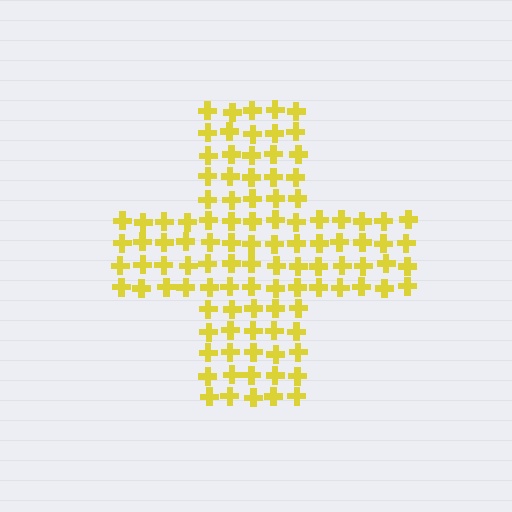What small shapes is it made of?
It is made of small crosses.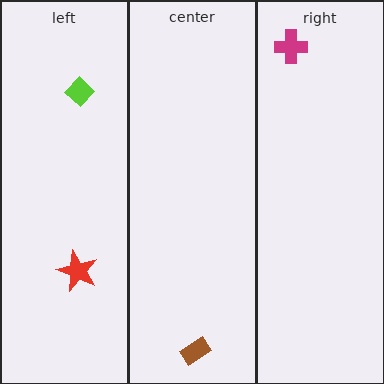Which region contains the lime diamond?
The left region.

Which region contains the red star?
The left region.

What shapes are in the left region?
The red star, the lime diamond.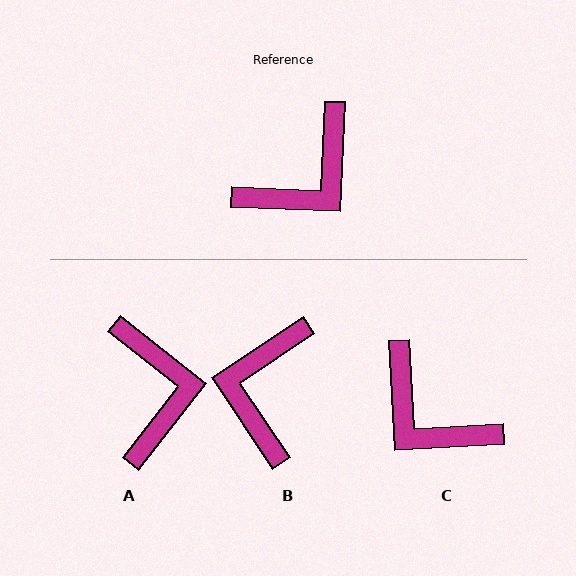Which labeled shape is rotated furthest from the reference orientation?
B, about 144 degrees away.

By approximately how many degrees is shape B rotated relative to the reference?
Approximately 144 degrees clockwise.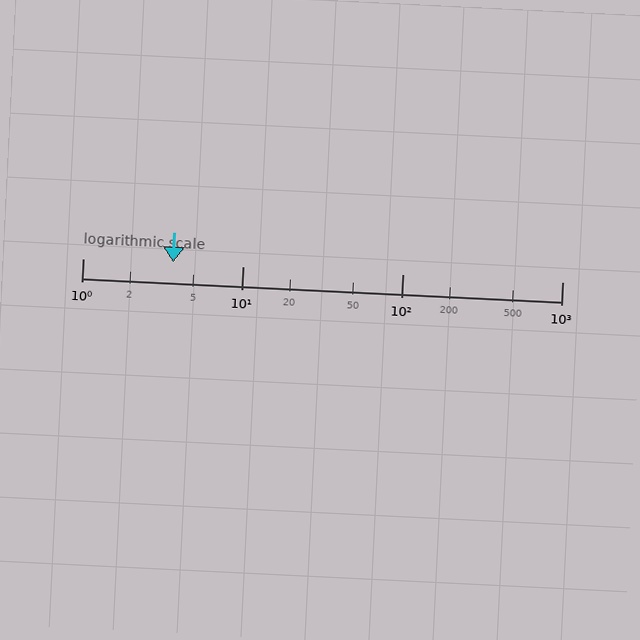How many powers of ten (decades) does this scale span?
The scale spans 3 decades, from 1 to 1000.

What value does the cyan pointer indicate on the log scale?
The pointer indicates approximately 3.7.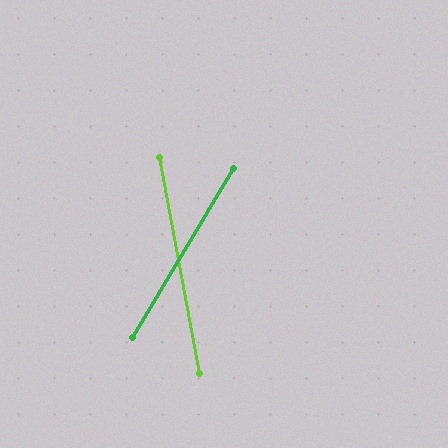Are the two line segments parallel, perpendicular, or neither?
Neither parallel nor perpendicular — they differ by about 41°.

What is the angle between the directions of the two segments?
Approximately 41 degrees.